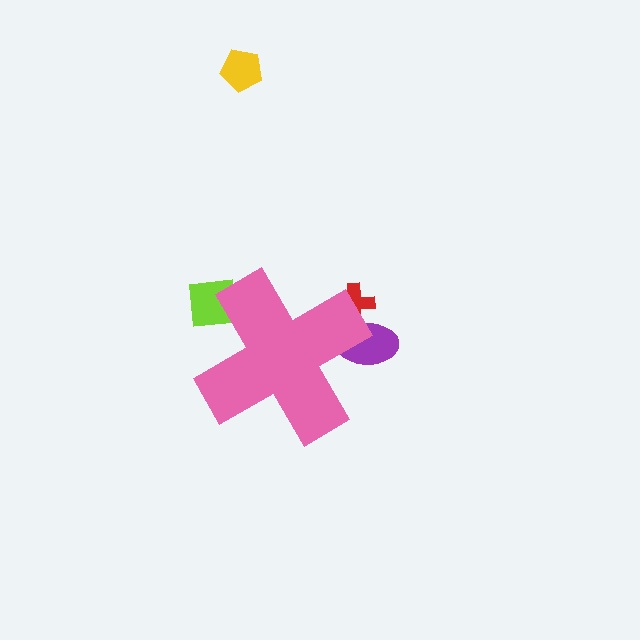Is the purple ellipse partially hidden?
Yes, the purple ellipse is partially hidden behind the pink cross.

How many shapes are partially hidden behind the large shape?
3 shapes are partially hidden.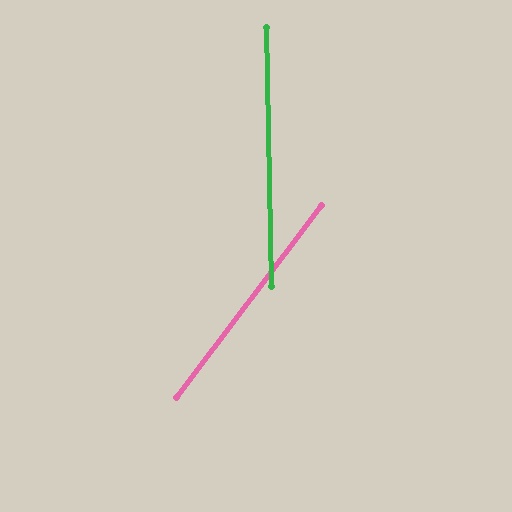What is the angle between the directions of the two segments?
Approximately 38 degrees.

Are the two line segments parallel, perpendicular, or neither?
Neither parallel nor perpendicular — they differ by about 38°.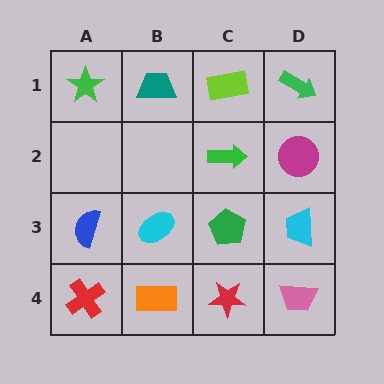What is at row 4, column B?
An orange rectangle.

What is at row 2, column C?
A green arrow.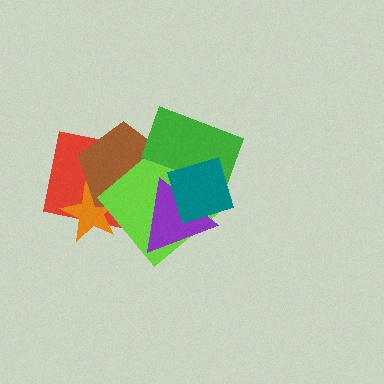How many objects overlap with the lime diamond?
5 objects overlap with the lime diamond.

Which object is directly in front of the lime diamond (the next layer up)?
The purple triangle is directly in front of the lime diamond.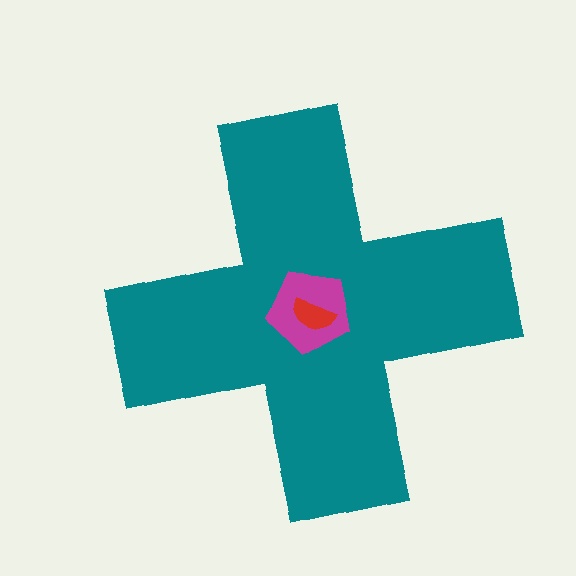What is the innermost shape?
The red semicircle.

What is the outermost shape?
The teal cross.